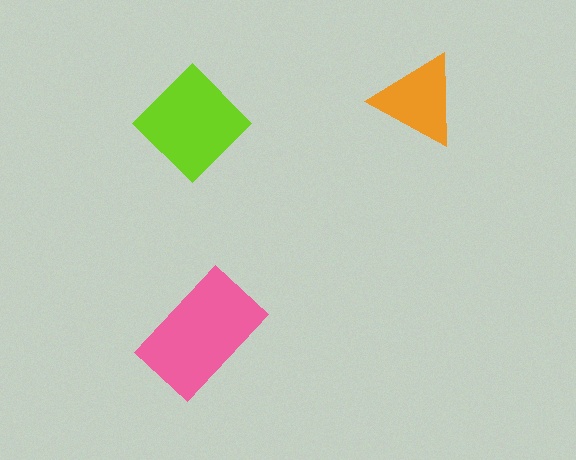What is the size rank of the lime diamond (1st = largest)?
2nd.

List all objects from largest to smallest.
The pink rectangle, the lime diamond, the orange triangle.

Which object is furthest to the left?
The lime diamond is leftmost.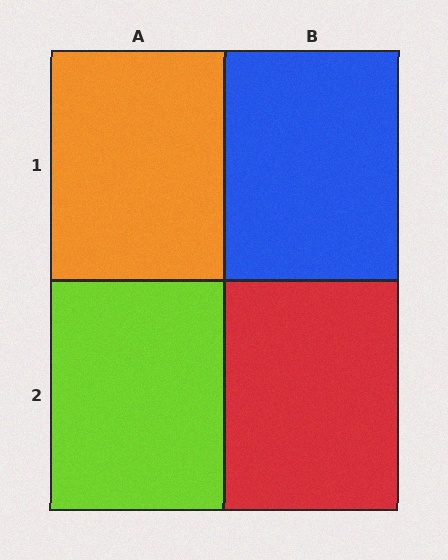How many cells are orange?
1 cell is orange.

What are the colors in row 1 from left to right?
Orange, blue.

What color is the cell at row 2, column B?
Red.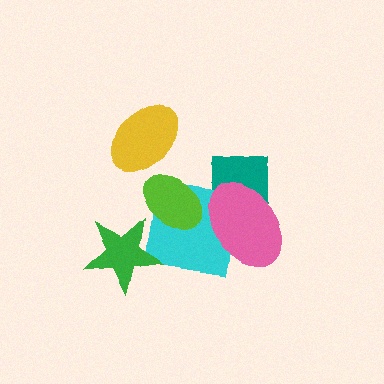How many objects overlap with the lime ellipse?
1 object overlaps with the lime ellipse.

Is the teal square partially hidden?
Yes, it is partially covered by another shape.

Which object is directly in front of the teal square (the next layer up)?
The cyan square is directly in front of the teal square.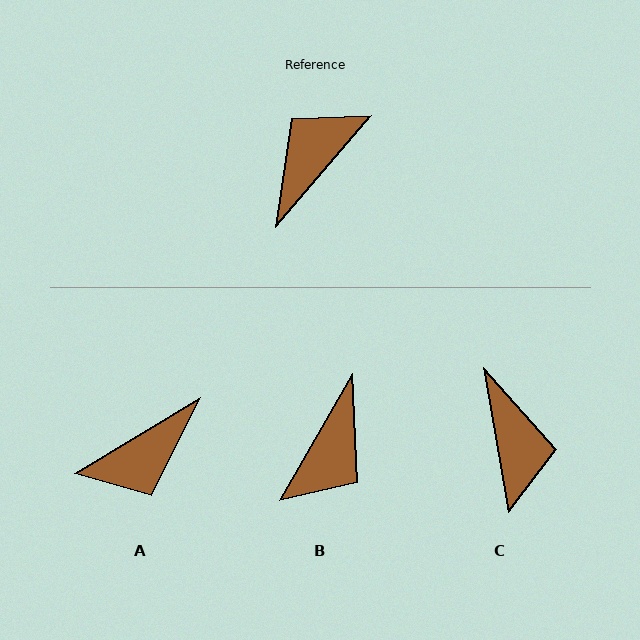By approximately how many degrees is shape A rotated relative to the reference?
Approximately 161 degrees counter-clockwise.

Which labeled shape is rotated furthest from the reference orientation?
B, about 169 degrees away.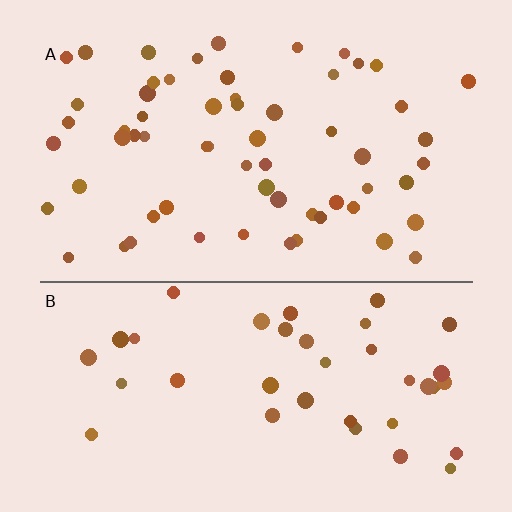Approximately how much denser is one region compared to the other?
Approximately 1.5× — region A over region B.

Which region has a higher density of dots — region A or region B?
A (the top).